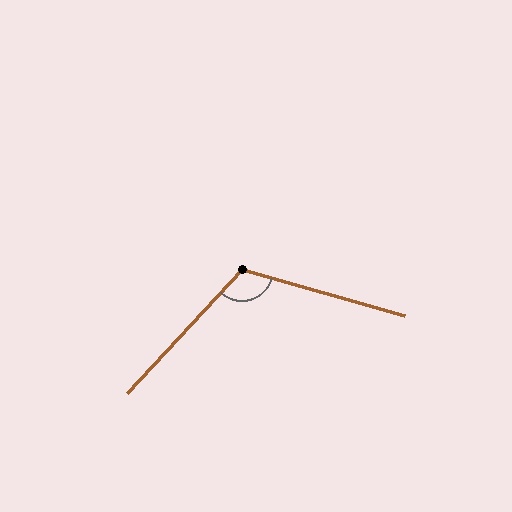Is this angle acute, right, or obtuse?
It is obtuse.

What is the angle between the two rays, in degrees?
Approximately 117 degrees.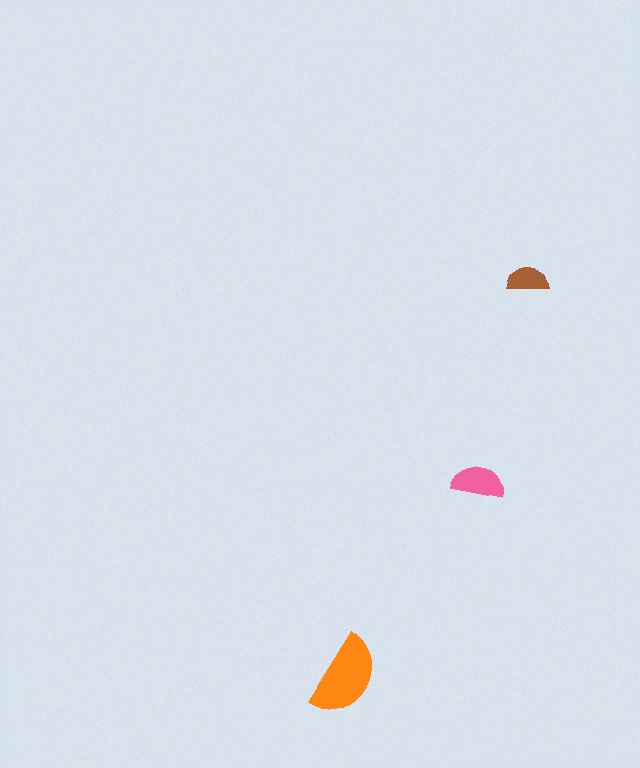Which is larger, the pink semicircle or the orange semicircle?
The orange one.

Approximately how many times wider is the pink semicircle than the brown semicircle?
About 1.5 times wider.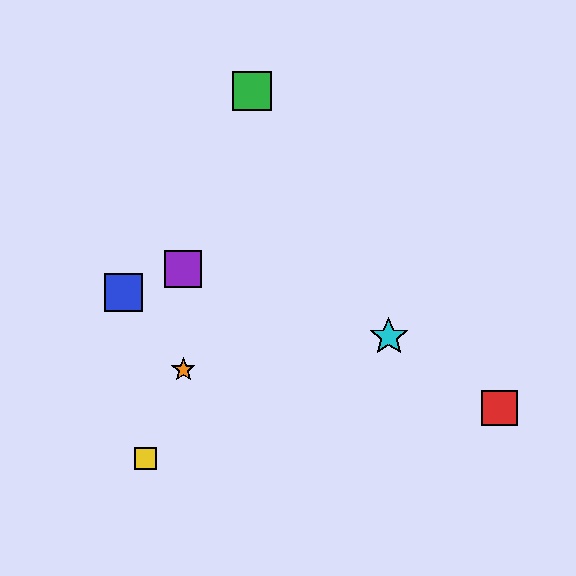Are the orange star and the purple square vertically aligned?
Yes, both are at x≈183.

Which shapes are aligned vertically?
The purple square, the orange star are aligned vertically.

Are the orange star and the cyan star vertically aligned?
No, the orange star is at x≈183 and the cyan star is at x≈389.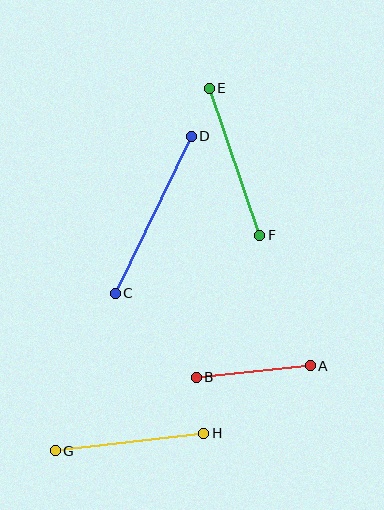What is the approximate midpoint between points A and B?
The midpoint is at approximately (253, 372) pixels.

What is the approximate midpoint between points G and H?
The midpoint is at approximately (130, 442) pixels.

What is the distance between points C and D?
The distance is approximately 175 pixels.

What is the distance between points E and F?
The distance is approximately 156 pixels.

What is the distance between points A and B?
The distance is approximately 114 pixels.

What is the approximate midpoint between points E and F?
The midpoint is at approximately (235, 162) pixels.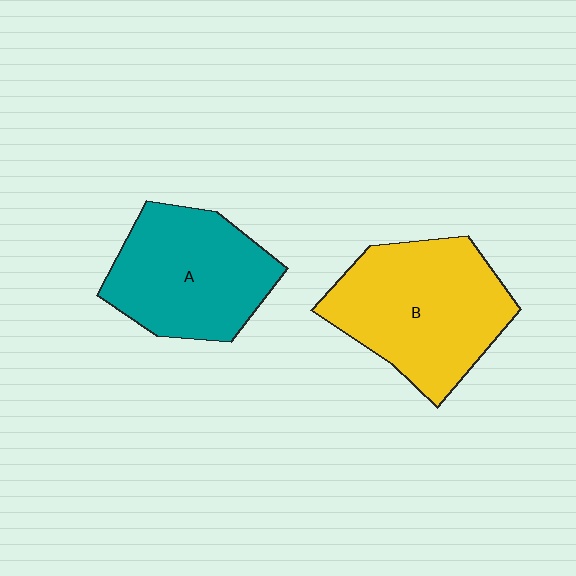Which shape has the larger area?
Shape B (yellow).